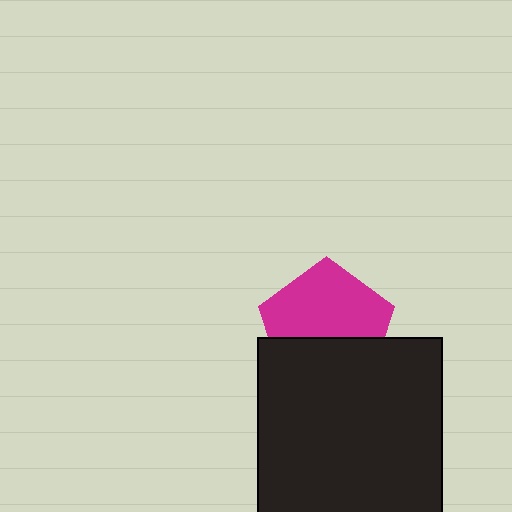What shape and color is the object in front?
The object in front is a black rectangle.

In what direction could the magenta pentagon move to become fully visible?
The magenta pentagon could move up. That would shift it out from behind the black rectangle entirely.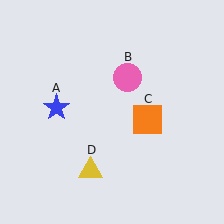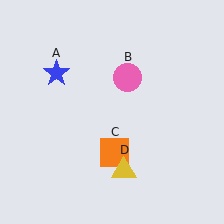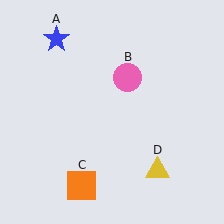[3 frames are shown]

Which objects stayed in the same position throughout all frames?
Pink circle (object B) remained stationary.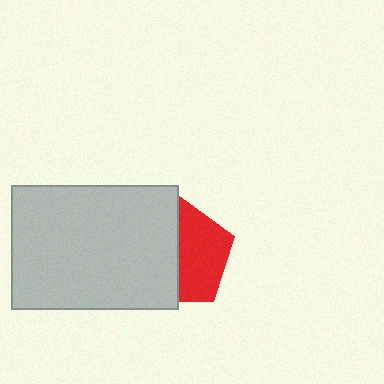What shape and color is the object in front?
The object in front is a light gray rectangle.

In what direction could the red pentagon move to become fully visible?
The red pentagon could move right. That would shift it out from behind the light gray rectangle entirely.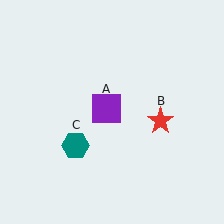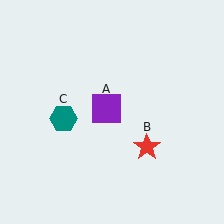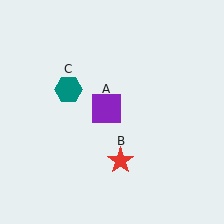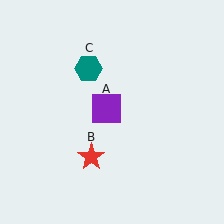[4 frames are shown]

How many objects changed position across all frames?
2 objects changed position: red star (object B), teal hexagon (object C).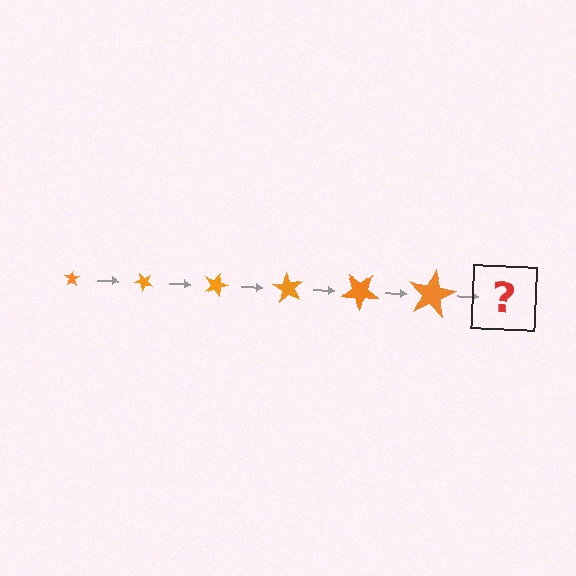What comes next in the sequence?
The next element should be a star, larger than the previous one and rotated 270 degrees from the start.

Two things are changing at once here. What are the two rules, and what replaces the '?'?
The two rules are that the star grows larger each step and it rotates 45 degrees each step. The '?' should be a star, larger than the previous one and rotated 270 degrees from the start.